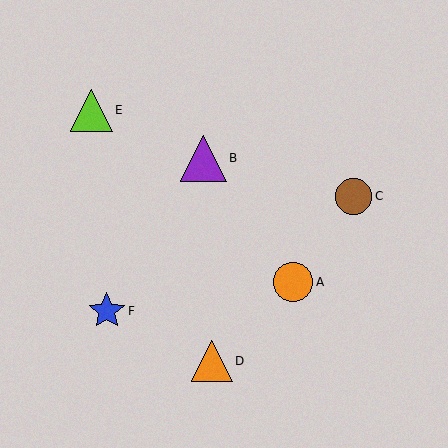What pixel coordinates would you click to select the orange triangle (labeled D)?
Click at (212, 361) to select the orange triangle D.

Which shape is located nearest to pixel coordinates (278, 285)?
The orange circle (labeled A) at (293, 282) is nearest to that location.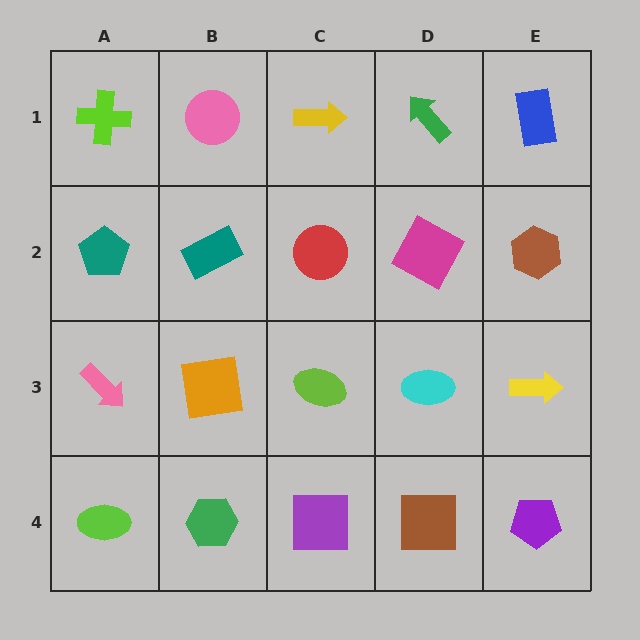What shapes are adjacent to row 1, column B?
A teal rectangle (row 2, column B), a lime cross (row 1, column A), a yellow arrow (row 1, column C).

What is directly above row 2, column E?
A blue rectangle.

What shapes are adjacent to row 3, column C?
A red circle (row 2, column C), a purple square (row 4, column C), an orange square (row 3, column B), a cyan ellipse (row 3, column D).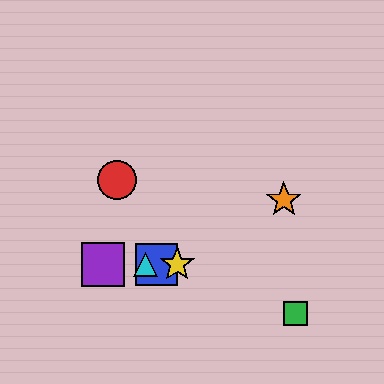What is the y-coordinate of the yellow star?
The yellow star is at y≈264.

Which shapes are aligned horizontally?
The blue square, the yellow star, the purple square, the cyan triangle are aligned horizontally.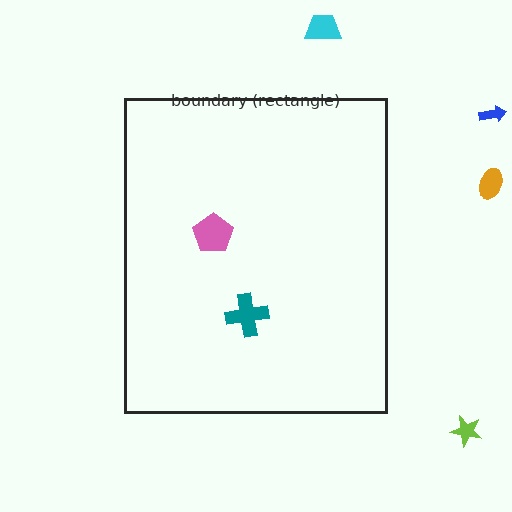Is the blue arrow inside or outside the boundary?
Outside.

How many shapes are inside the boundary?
2 inside, 4 outside.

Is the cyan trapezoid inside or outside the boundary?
Outside.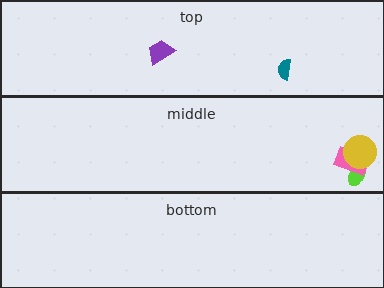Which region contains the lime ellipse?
The middle region.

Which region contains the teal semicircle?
The top region.